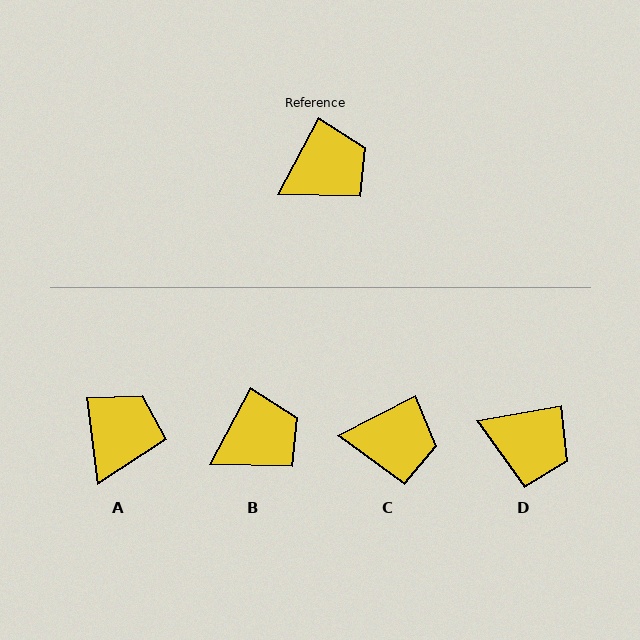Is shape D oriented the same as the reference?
No, it is off by about 52 degrees.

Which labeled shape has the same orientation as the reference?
B.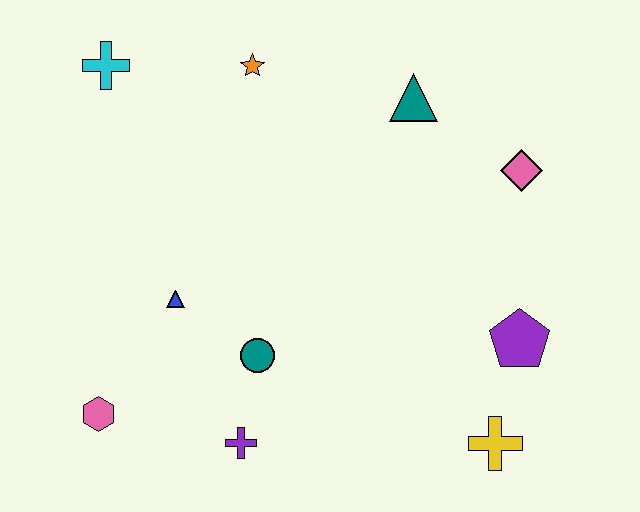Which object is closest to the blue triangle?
The teal circle is closest to the blue triangle.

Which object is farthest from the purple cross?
The cyan cross is farthest from the purple cross.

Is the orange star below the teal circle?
No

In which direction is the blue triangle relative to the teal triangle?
The blue triangle is to the left of the teal triangle.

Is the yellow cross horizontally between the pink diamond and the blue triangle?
Yes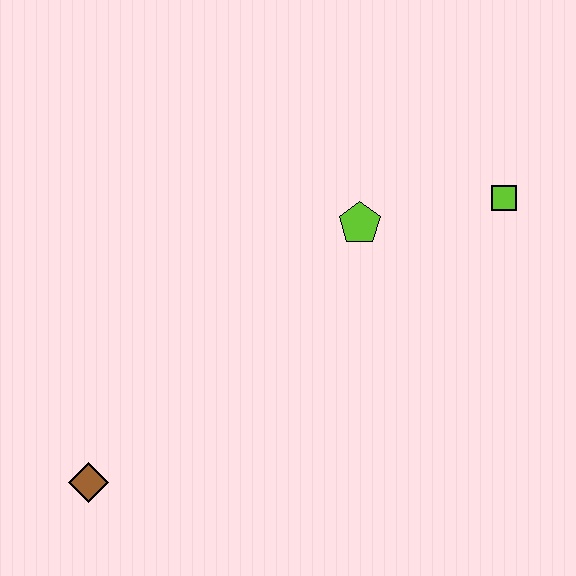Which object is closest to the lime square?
The lime pentagon is closest to the lime square.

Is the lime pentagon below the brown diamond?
No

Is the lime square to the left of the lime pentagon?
No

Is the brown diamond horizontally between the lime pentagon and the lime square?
No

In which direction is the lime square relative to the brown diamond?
The lime square is to the right of the brown diamond.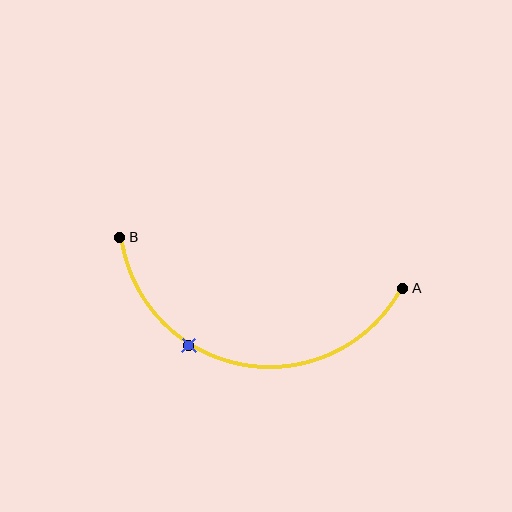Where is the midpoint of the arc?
The arc midpoint is the point on the curve farthest from the straight line joining A and B. It sits below that line.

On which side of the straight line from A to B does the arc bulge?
The arc bulges below the straight line connecting A and B.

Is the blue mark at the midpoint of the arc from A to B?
No. The blue mark lies on the arc but is closer to endpoint B. The arc midpoint would be at the point on the curve equidistant along the arc from both A and B.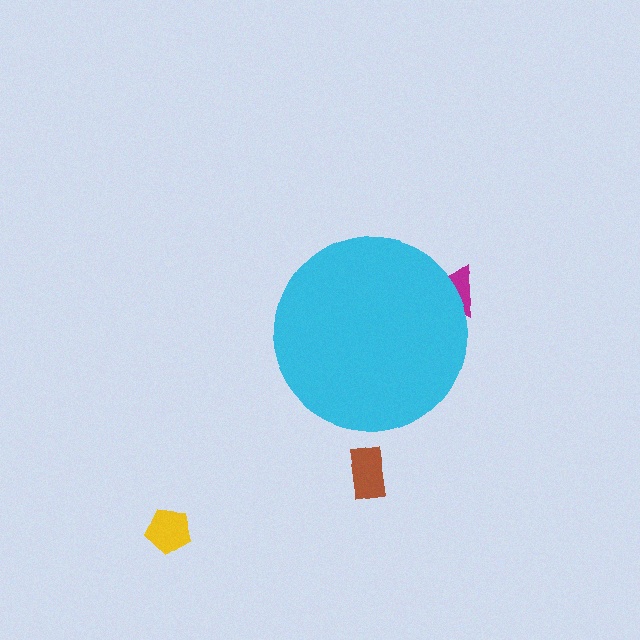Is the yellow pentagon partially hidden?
No, the yellow pentagon is fully visible.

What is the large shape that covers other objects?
A cyan circle.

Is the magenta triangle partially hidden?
Yes, the magenta triangle is partially hidden behind the cyan circle.